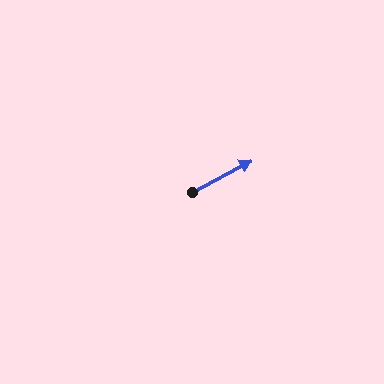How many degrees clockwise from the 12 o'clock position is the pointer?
Approximately 62 degrees.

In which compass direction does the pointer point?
Northeast.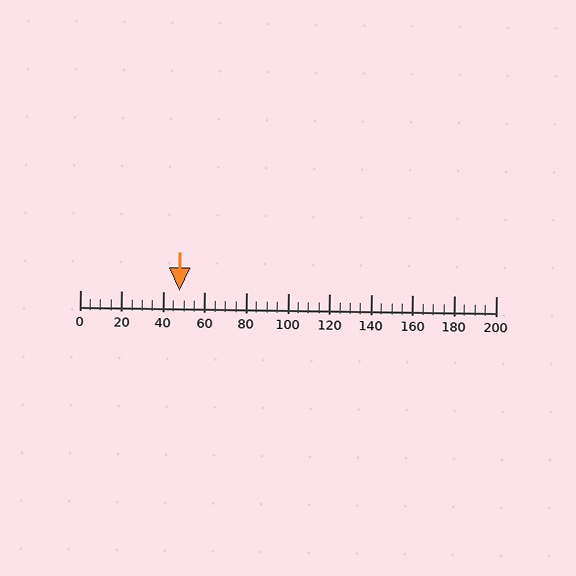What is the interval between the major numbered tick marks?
The major tick marks are spaced 20 units apart.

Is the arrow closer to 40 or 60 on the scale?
The arrow is closer to 40.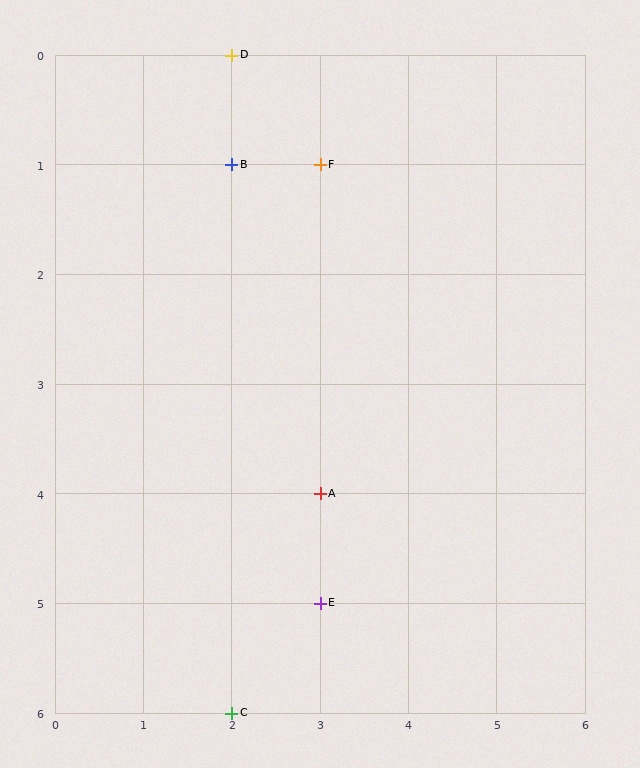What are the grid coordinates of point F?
Point F is at grid coordinates (3, 1).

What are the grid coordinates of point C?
Point C is at grid coordinates (2, 6).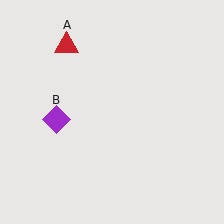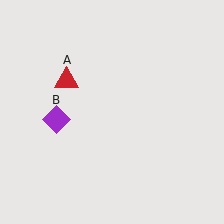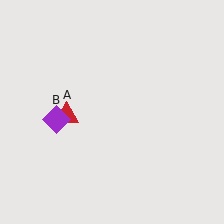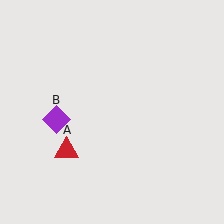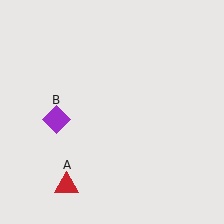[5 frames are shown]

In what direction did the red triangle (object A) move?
The red triangle (object A) moved down.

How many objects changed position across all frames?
1 object changed position: red triangle (object A).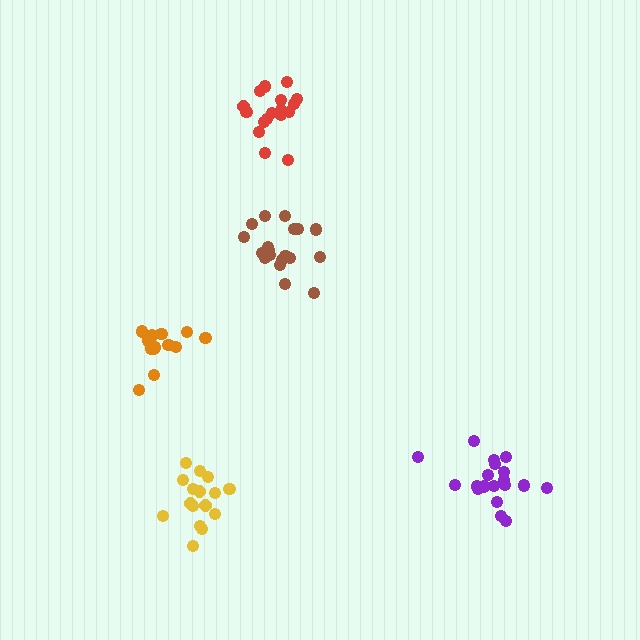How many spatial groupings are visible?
There are 5 spatial groupings.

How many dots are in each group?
Group 1: 18 dots, Group 2: 16 dots, Group 3: 19 dots, Group 4: 19 dots, Group 5: 13 dots (85 total).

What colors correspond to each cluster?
The clusters are colored: red, yellow, purple, brown, orange.